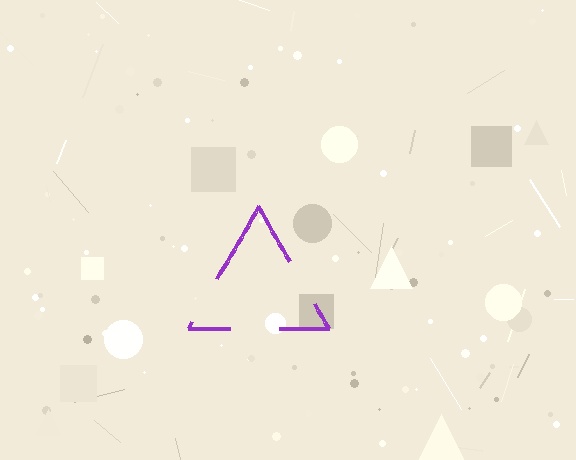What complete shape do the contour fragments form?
The contour fragments form a triangle.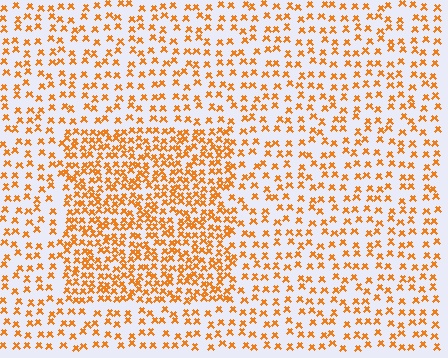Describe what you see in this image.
The image contains small orange elements arranged at two different densities. A rectangle-shaped region is visible where the elements are more densely packed than the surrounding area.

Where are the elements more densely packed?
The elements are more densely packed inside the rectangle boundary.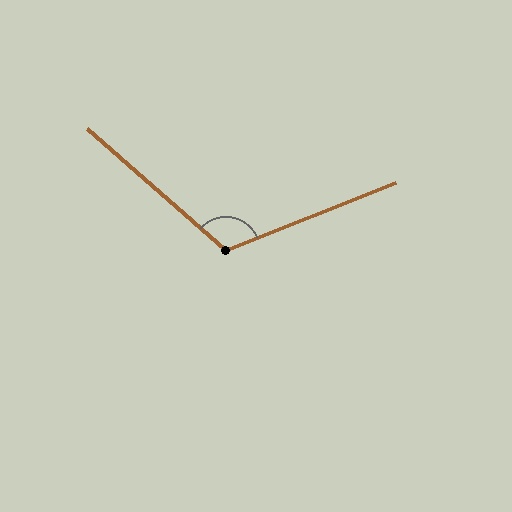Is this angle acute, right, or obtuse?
It is obtuse.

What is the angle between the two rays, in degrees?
Approximately 117 degrees.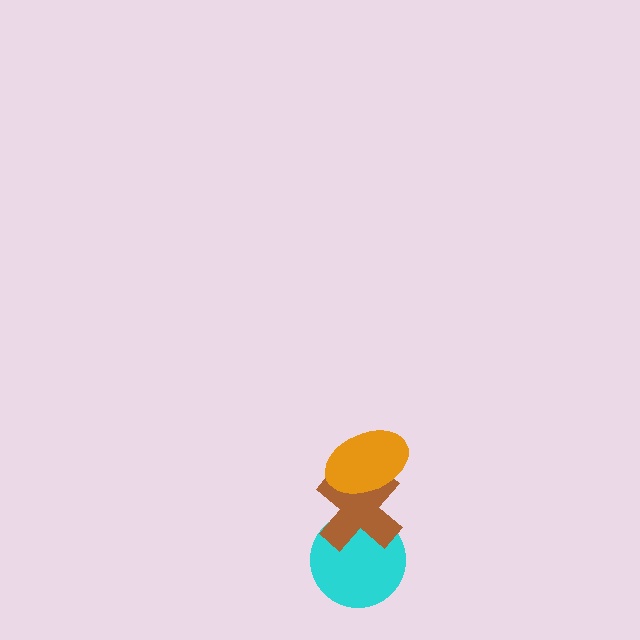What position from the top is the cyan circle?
The cyan circle is 3rd from the top.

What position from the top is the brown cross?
The brown cross is 2nd from the top.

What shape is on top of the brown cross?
The orange ellipse is on top of the brown cross.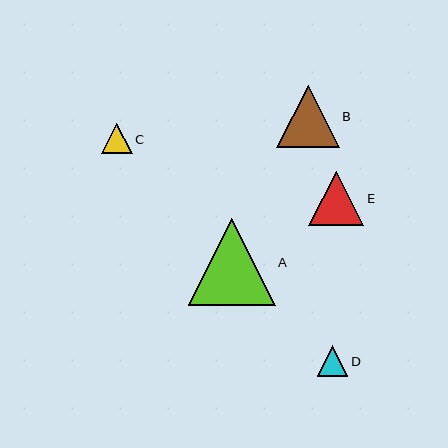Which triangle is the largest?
Triangle A is the largest with a size of approximately 87 pixels.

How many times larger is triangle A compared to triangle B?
Triangle A is approximately 1.4 times the size of triangle B.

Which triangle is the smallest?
Triangle D is the smallest with a size of approximately 30 pixels.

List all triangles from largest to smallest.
From largest to smallest: A, B, E, C, D.